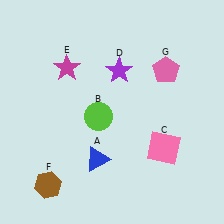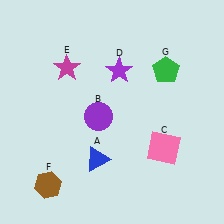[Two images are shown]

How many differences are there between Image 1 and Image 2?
There are 2 differences between the two images.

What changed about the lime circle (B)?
In Image 1, B is lime. In Image 2, it changed to purple.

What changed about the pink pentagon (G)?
In Image 1, G is pink. In Image 2, it changed to green.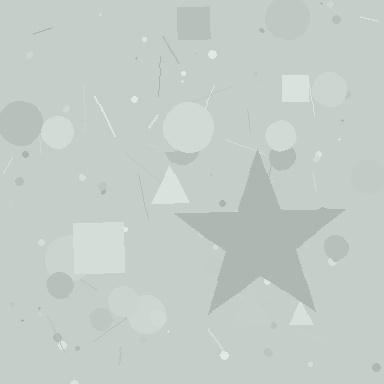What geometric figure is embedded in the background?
A star is embedded in the background.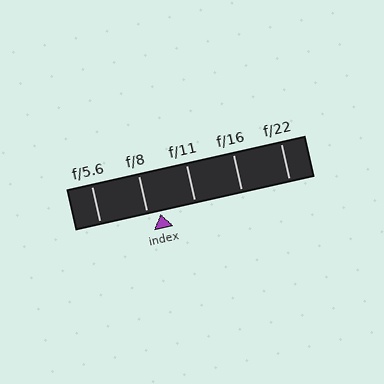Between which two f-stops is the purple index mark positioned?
The index mark is between f/8 and f/11.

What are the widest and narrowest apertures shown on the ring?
The widest aperture shown is f/5.6 and the narrowest is f/22.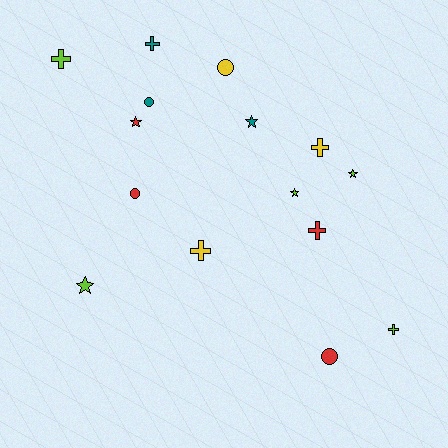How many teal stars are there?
There is 1 teal star.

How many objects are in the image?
There are 15 objects.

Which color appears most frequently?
Lime, with 5 objects.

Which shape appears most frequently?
Cross, with 6 objects.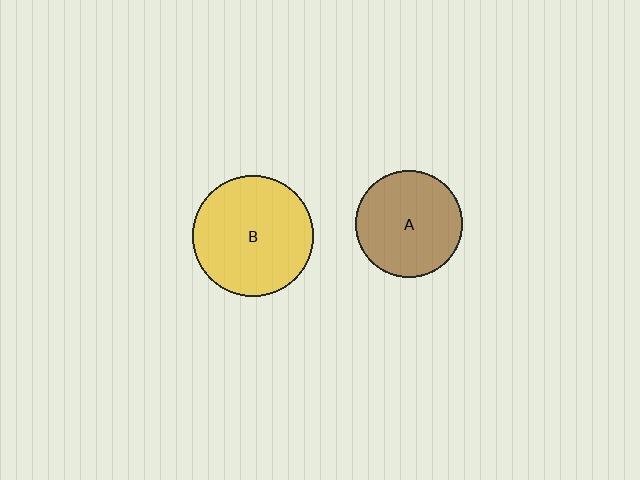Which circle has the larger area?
Circle B (yellow).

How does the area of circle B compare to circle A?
Approximately 1.3 times.